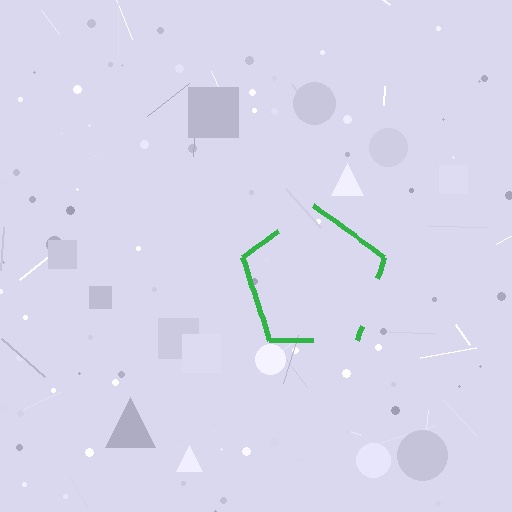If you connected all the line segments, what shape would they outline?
They would outline a pentagon.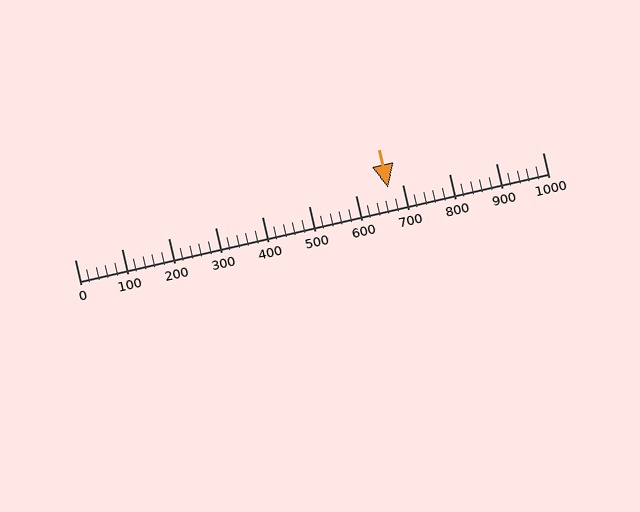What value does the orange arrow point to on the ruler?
The orange arrow points to approximately 670.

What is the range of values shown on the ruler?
The ruler shows values from 0 to 1000.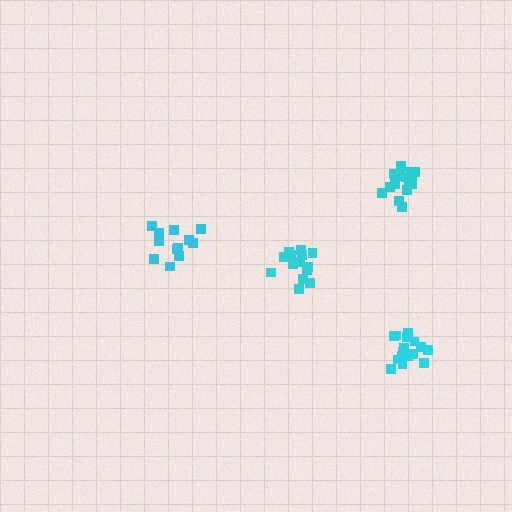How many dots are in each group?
Group 1: 12 dots, Group 2: 16 dots, Group 3: 14 dots, Group 4: 16 dots (58 total).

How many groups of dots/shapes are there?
There are 4 groups.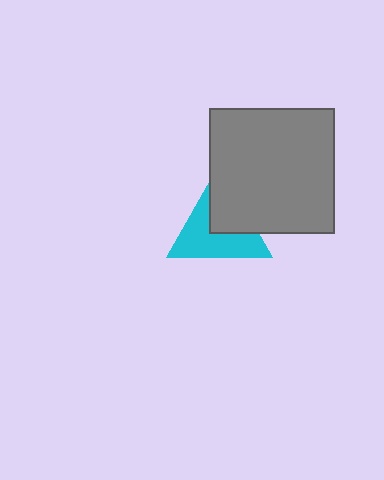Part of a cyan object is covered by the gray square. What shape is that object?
It is a triangle.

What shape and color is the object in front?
The object in front is a gray square.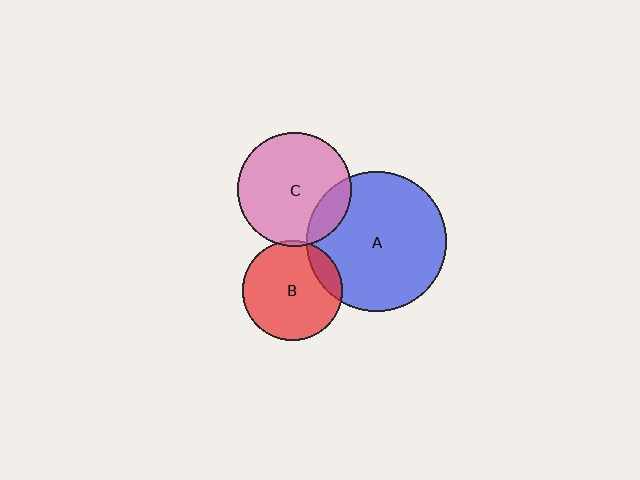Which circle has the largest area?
Circle A (blue).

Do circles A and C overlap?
Yes.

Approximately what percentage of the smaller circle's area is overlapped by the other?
Approximately 15%.